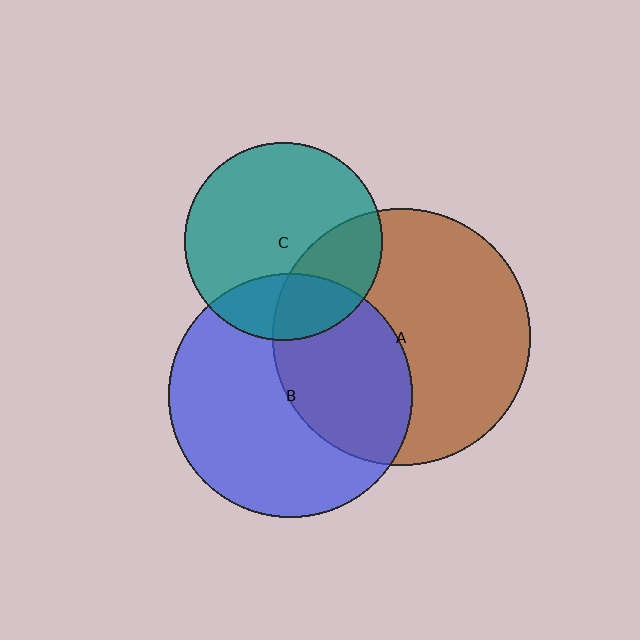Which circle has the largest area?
Circle A (brown).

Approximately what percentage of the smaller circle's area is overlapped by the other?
Approximately 30%.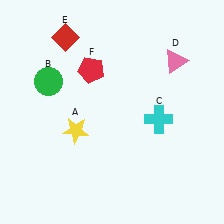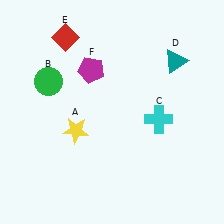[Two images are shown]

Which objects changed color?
D changed from pink to teal. F changed from red to magenta.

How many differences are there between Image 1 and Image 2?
There are 2 differences between the two images.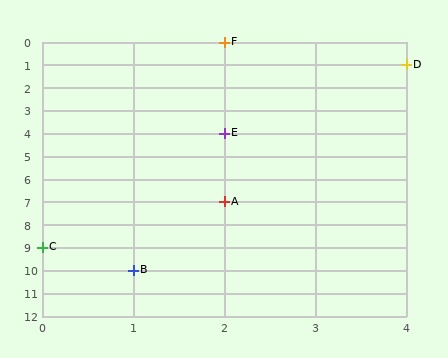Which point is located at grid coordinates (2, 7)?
Point A is at (2, 7).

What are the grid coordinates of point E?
Point E is at grid coordinates (2, 4).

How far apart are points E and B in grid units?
Points E and B are 1 column and 6 rows apart (about 6.1 grid units diagonally).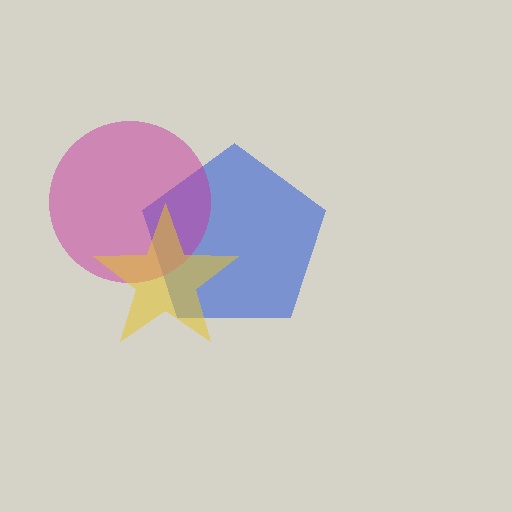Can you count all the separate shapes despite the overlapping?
Yes, there are 3 separate shapes.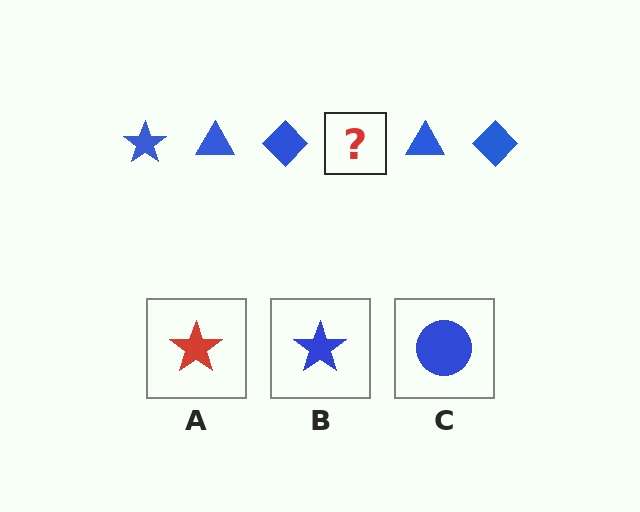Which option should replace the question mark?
Option B.